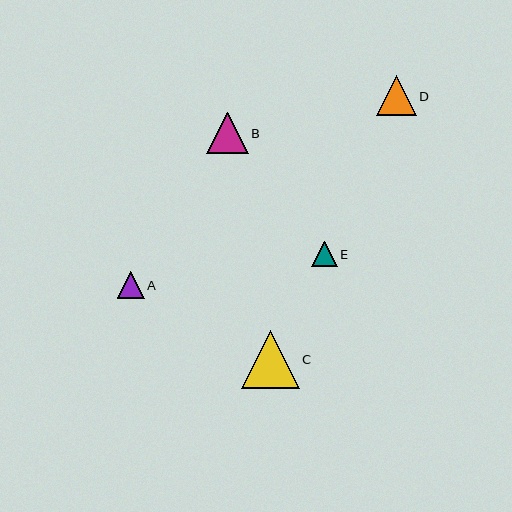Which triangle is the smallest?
Triangle E is the smallest with a size of approximately 25 pixels.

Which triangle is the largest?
Triangle C is the largest with a size of approximately 58 pixels.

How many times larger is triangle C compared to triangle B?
Triangle C is approximately 1.4 times the size of triangle B.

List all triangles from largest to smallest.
From largest to smallest: C, B, D, A, E.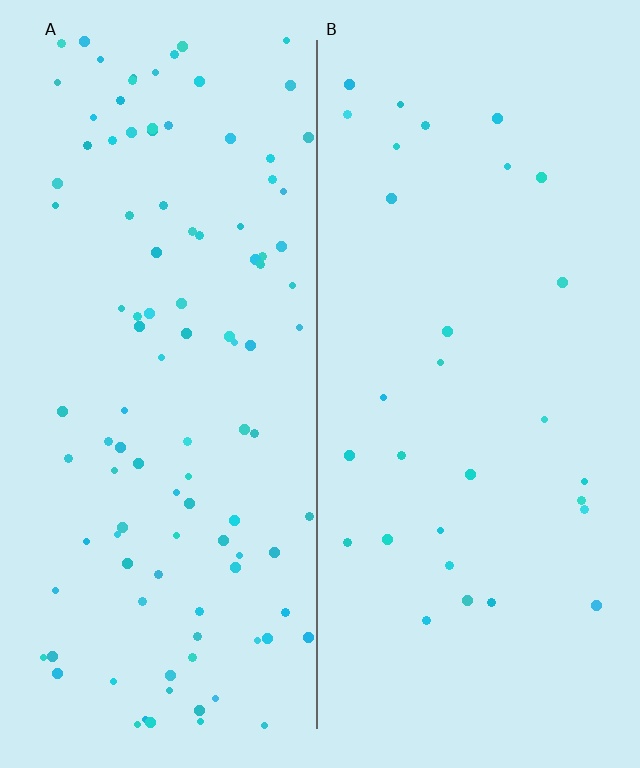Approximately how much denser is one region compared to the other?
Approximately 3.5× — region A over region B.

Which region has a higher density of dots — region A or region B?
A (the left).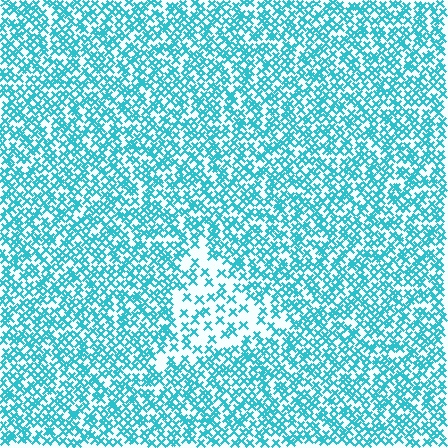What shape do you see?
I see a triangle.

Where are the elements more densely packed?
The elements are more densely packed outside the triangle boundary.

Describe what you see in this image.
The image contains small cyan elements arranged at two different densities. A triangle-shaped region is visible where the elements are less densely packed than the surrounding area.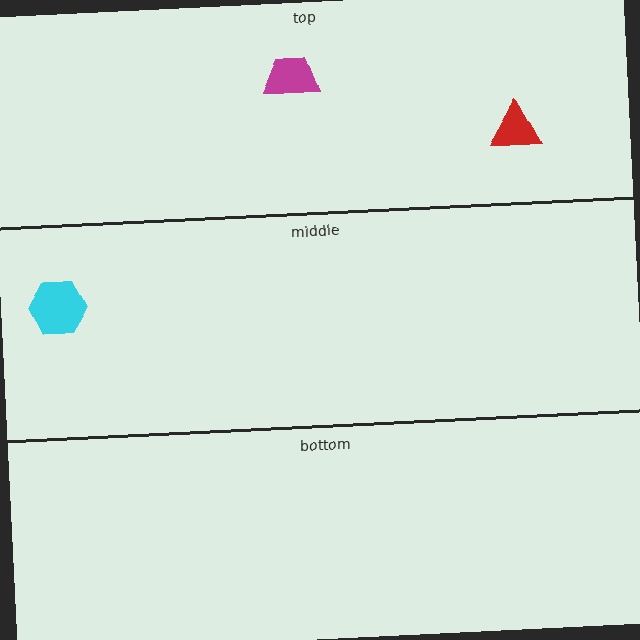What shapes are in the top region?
The red triangle, the magenta trapezoid.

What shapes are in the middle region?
The cyan hexagon.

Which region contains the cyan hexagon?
The middle region.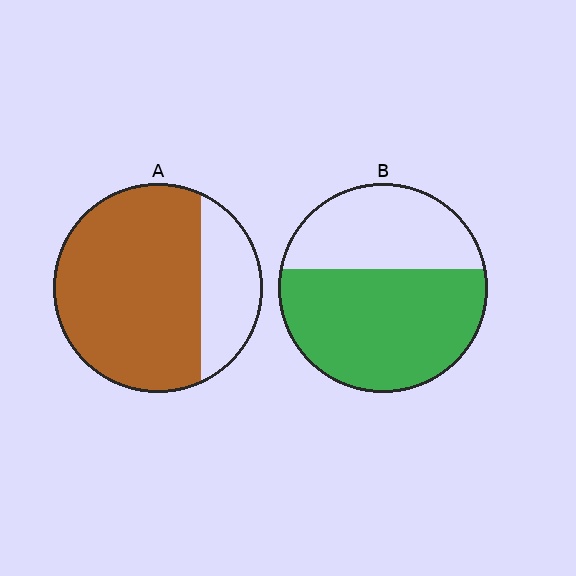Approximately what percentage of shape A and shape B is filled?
A is approximately 75% and B is approximately 60%.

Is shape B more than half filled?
Yes.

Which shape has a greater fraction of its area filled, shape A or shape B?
Shape A.